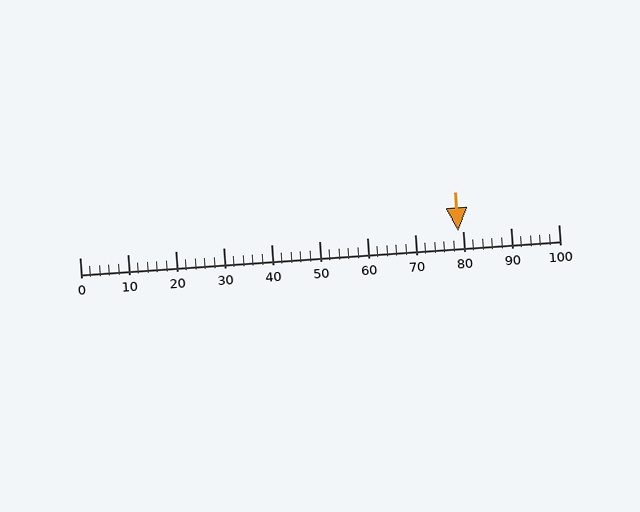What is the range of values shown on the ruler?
The ruler shows values from 0 to 100.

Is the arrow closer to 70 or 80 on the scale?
The arrow is closer to 80.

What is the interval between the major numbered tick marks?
The major tick marks are spaced 10 units apart.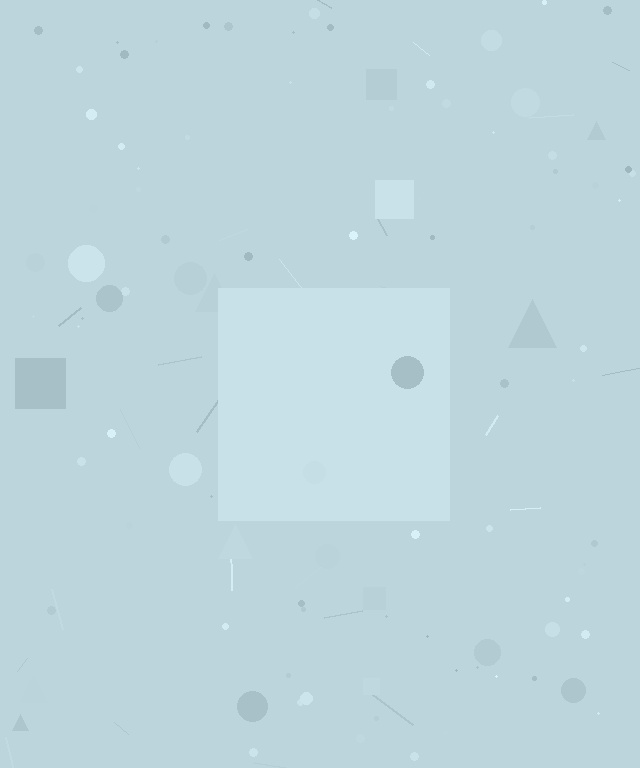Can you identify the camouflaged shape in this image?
The camouflaged shape is a square.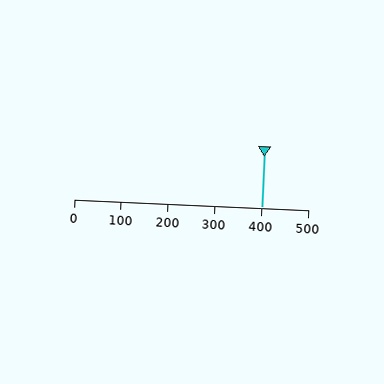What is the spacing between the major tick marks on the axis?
The major ticks are spaced 100 apart.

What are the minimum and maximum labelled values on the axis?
The axis runs from 0 to 500.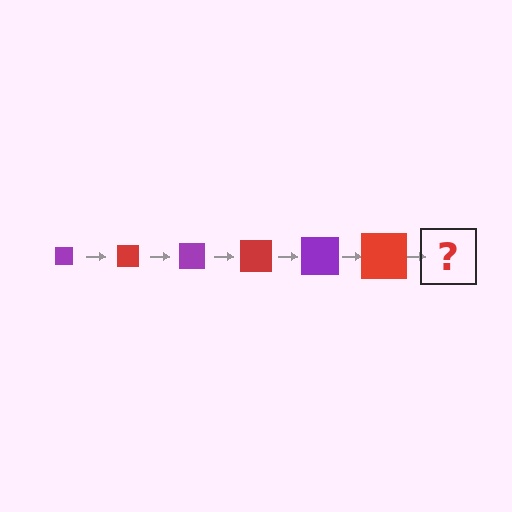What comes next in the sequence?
The next element should be a purple square, larger than the previous one.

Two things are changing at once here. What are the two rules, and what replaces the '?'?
The two rules are that the square grows larger each step and the color cycles through purple and red. The '?' should be a purple square, larger than the previous one.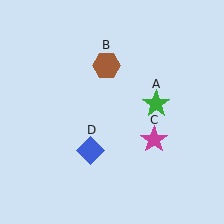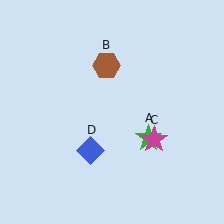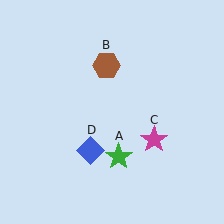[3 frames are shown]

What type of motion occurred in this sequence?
The green star (object A) rotated clockwise around the center of the scene.